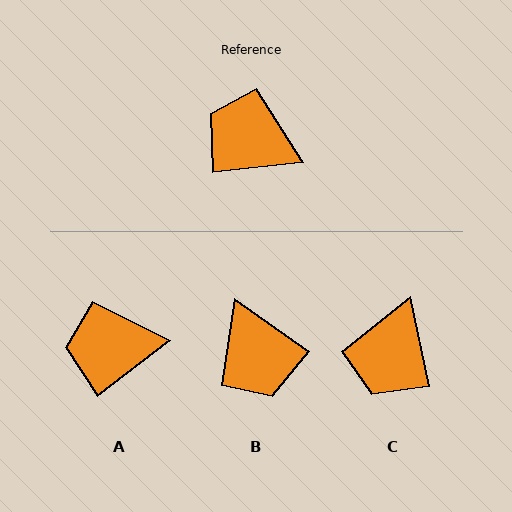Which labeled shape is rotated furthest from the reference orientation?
B, about 139 degrees away.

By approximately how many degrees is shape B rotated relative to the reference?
Approximately 139 degrees counter-clockwise.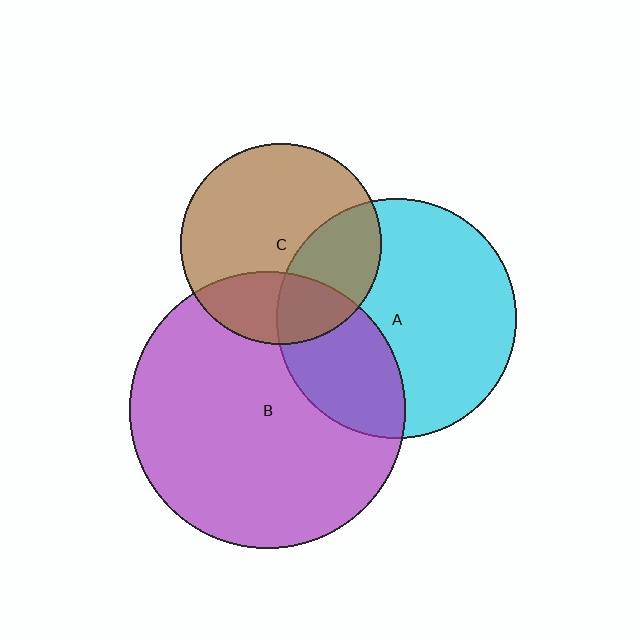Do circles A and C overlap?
Yes.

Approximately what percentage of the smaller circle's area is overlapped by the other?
Approximately 30%.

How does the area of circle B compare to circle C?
Approximately 1.9 times.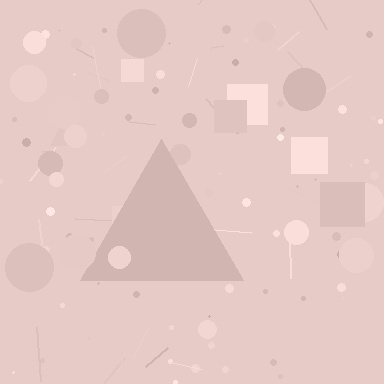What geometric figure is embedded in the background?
A triangle is embedded in the background.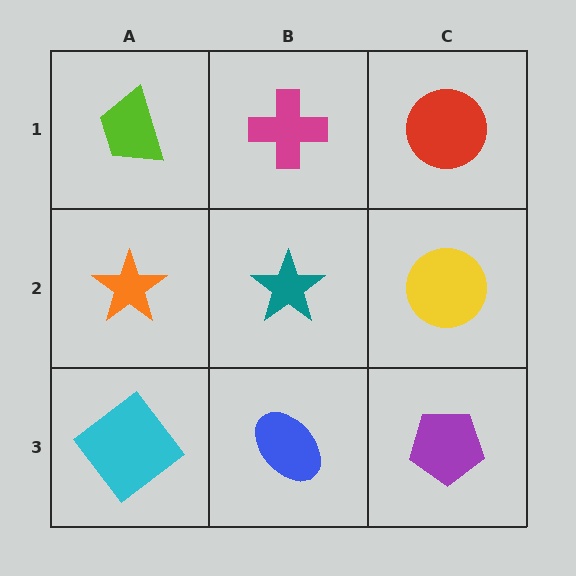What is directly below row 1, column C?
A yellow circle.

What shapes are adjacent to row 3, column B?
A teal star (row 2, column B), a cyan diamond (row 3, column A), a purple pentagon (row 3, column C).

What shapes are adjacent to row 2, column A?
A lime trapezoid (row 1, column A), a cyan diamond (row 3, column A), a teal star (row 2, column B).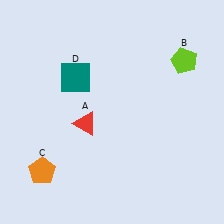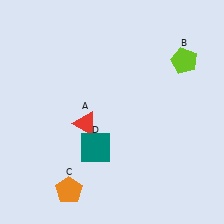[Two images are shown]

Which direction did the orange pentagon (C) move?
The orange pentagon (C) moved right.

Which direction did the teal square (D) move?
The teal square (D) moved down.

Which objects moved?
The objects that moved are: the orange pentagon (C), the teal square (D).